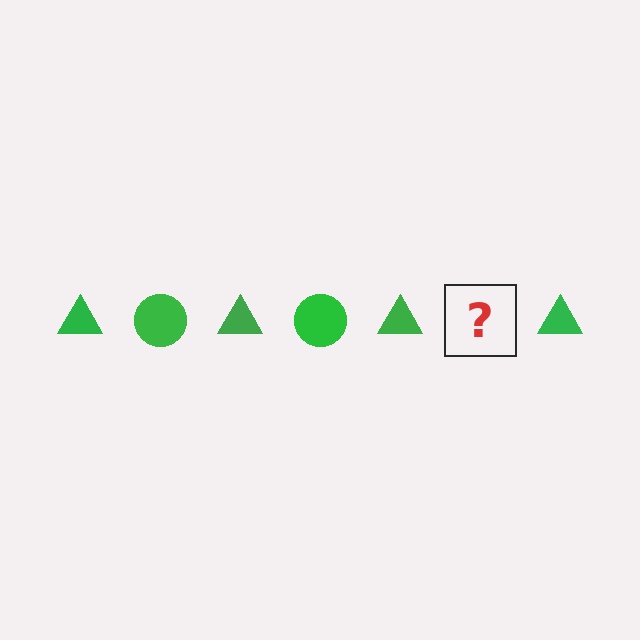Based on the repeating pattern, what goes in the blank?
The blank should be a green circle.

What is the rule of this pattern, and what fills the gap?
The rule is that the pattern cycles through triangle, circle shapes in green. The gap should be filled with a green circle.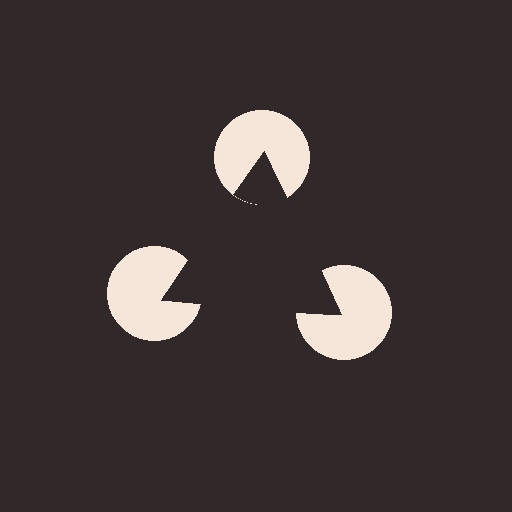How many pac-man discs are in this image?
There are 3 — one at each vertex of the illusory triangle.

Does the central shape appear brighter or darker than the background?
It typically appears slightly darker than the background, even though no actual brightness change is drawn.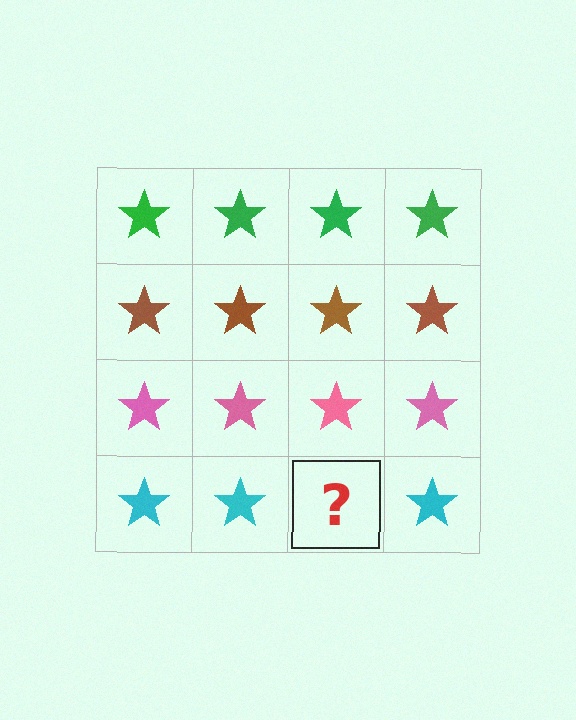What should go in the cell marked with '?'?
The missing cell should contain a cyan star.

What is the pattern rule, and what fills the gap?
The rule is that each row has a consistent color. The gap should be filled with a cyan star.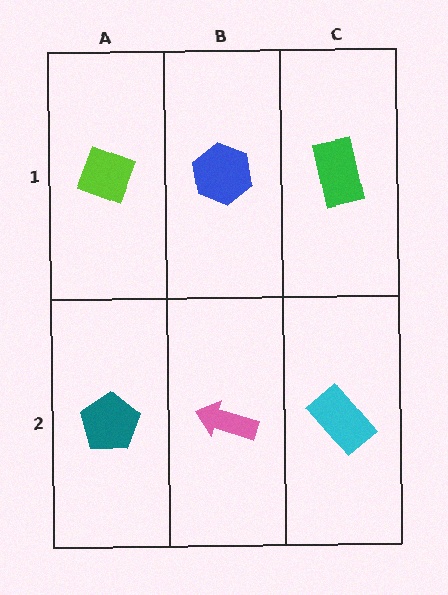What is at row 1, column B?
A blue hexagon.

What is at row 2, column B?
A pink arrow.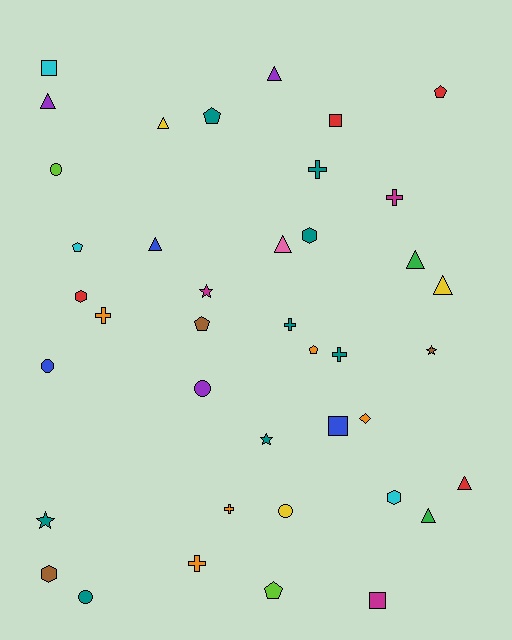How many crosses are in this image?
There are 7 crosses.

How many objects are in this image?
There are 40 objects.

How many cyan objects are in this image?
There are 3 cyan objects.